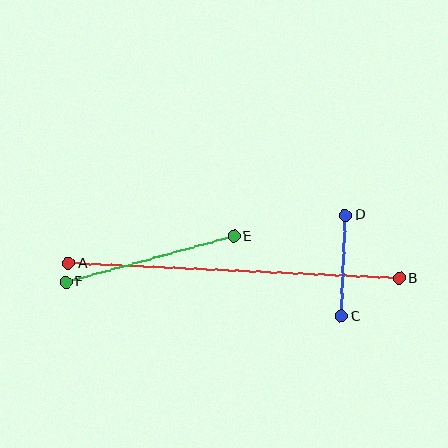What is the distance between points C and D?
The distance is approximately 101 pixels.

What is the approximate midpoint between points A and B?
The midpoint is at approximately (234, 271) pixels.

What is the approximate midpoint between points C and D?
The midpoint is at approximately (343, 266) pixels.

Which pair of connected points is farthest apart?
Points A and B are farthest apart.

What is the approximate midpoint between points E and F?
The midpoint is at approximately (150, 259) pixels.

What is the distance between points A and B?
The distance is approximately 331 pixels.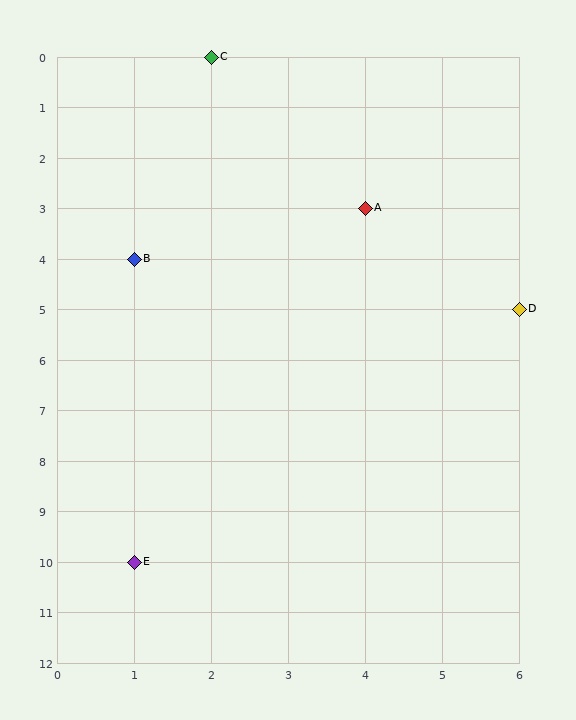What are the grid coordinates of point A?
Point A is at grid coordinates (4, 3).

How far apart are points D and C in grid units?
Points D and C are 4 columns and 5 rows apart (about 6.4 grid units diagonally).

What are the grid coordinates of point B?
Point B is at grid coordinates (1, 4).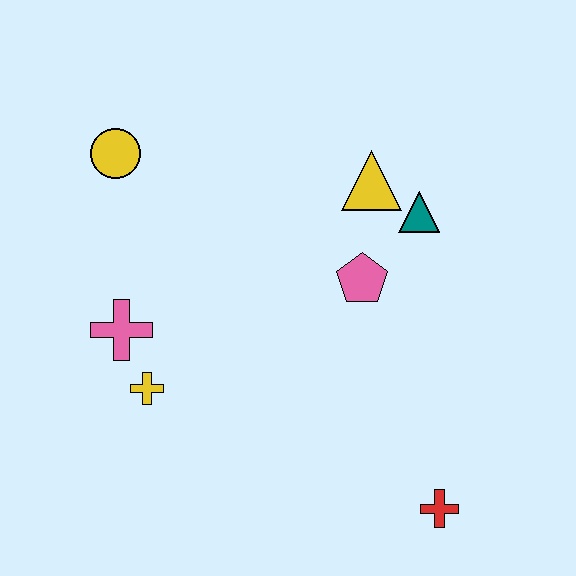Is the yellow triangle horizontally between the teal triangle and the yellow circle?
Yes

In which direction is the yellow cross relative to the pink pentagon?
The yellow cross is to the left of the pink pentagon.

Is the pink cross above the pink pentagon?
No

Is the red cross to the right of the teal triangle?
Yes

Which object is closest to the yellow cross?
The pink cross is closest to the yellow cross.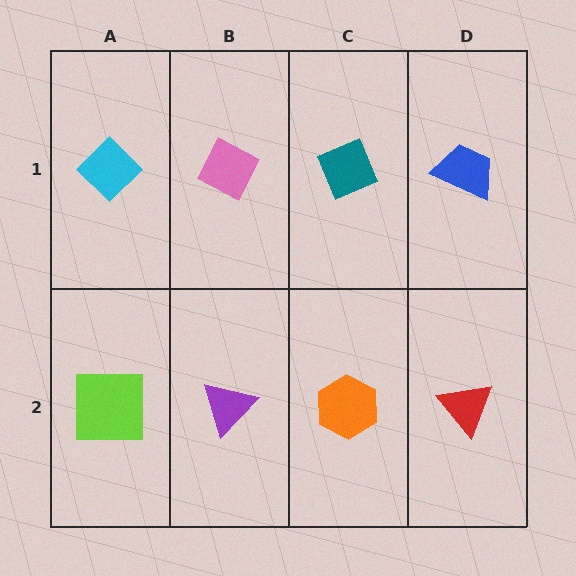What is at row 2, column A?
A lime square.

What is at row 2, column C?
An orange hexagon.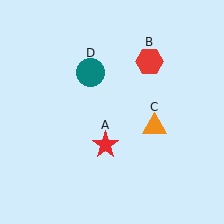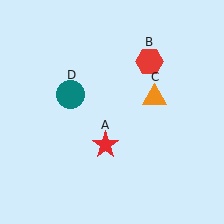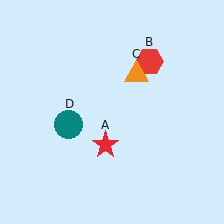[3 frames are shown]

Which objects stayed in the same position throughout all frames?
Red star (object A) and red hexagon (object B) remained stationary.